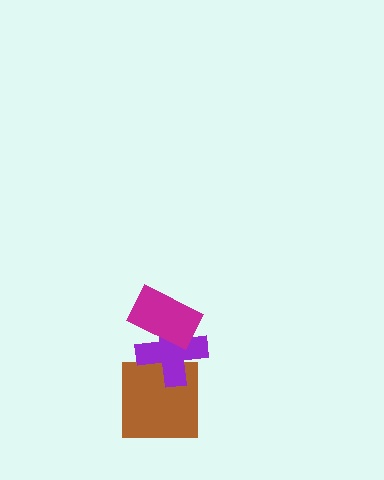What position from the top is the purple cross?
The purple cross is 2nd from the top.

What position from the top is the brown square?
The brown square is 3rd from the top.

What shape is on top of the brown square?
The purple cross is on top of the brown square.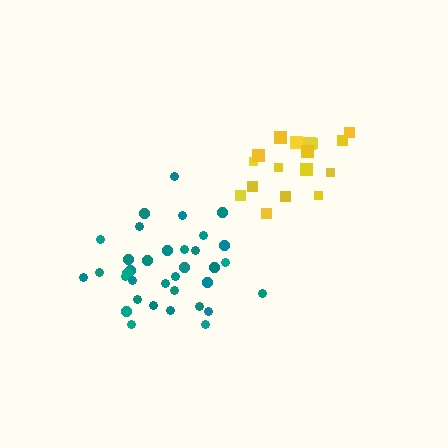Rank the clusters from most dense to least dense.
teal, yellow.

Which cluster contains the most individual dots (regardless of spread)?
Teal (35).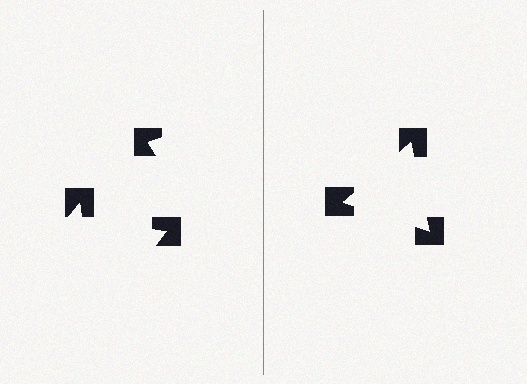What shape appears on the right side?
An illusory triangle.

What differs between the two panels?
The notched squares are positioned identically on both sides; only the wedge orientations differ. On the right they align to a triangle; on the left they are misaligned.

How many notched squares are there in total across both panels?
6 — 3 on each side.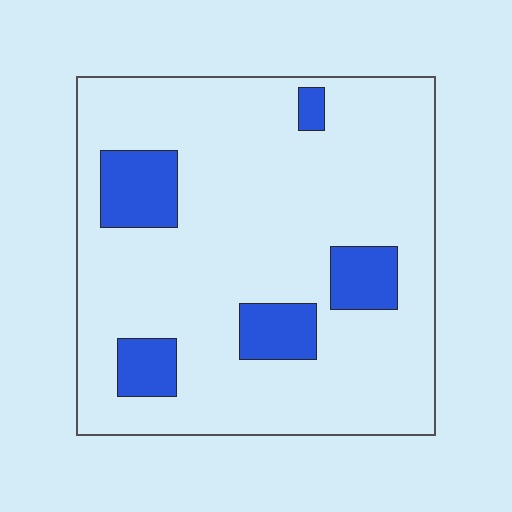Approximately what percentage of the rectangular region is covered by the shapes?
Approximately 15%.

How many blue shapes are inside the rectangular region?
5.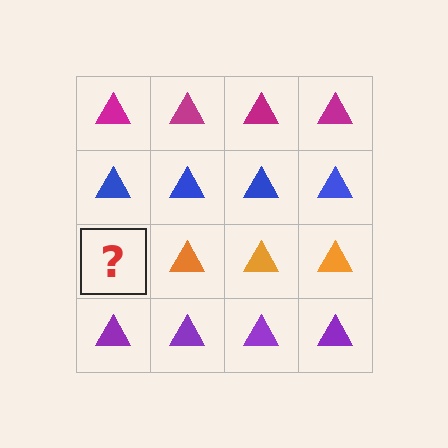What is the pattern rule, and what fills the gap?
The rule is that each row has a consistent color. The gap should be filled with an orange triangle.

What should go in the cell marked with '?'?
The missing cell should contain an orange triangle.